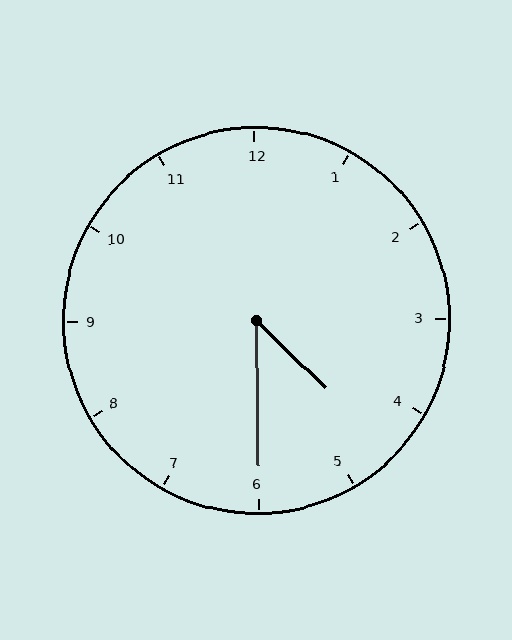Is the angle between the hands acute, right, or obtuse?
It is acute.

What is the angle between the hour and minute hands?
Approximately 45 degrees.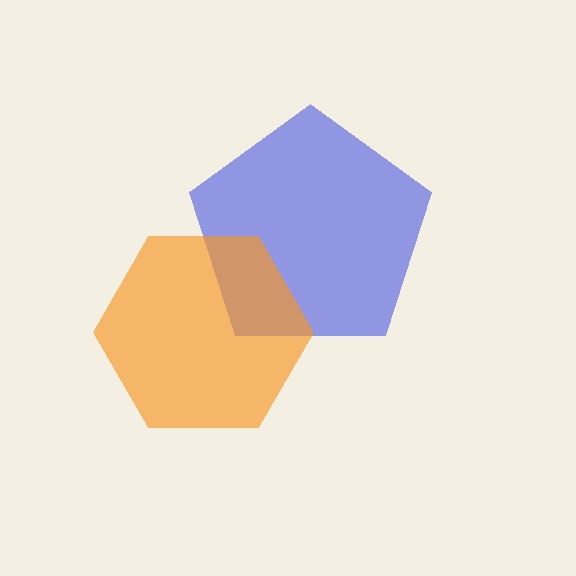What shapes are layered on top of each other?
The layered shapes are: a blue pentagon, an orange hexagon.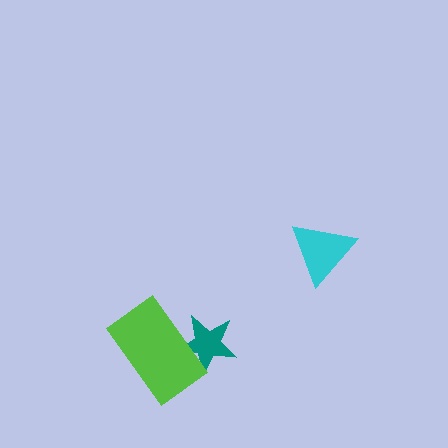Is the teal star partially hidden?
Yes, it is partially covered by another shape.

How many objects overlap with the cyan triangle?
0 objects overlap with the cyan triangle.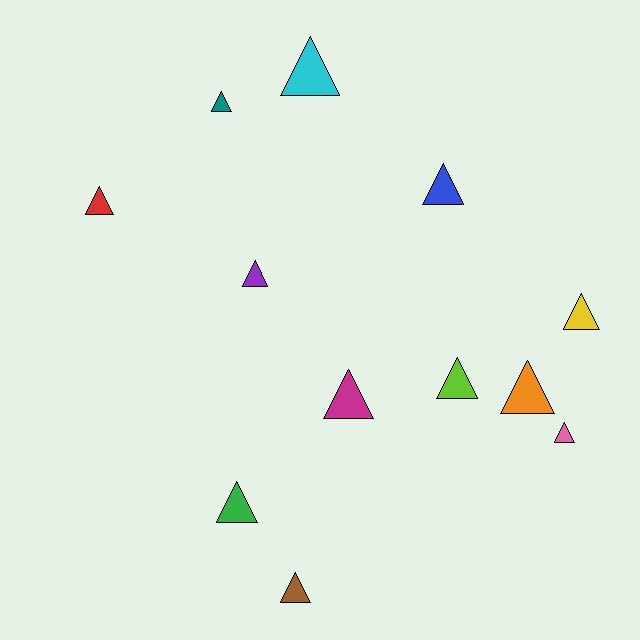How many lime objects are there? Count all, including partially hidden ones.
There is 1 lime object.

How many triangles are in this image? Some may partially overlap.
There are 12 triangles.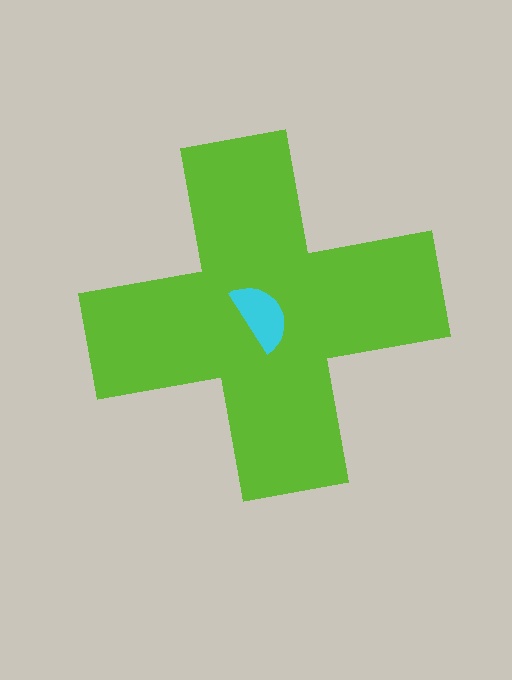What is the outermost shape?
The lime cross.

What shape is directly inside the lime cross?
The cyan semicircle.